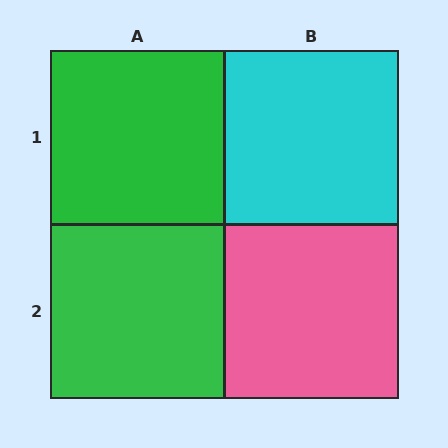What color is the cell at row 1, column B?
Cyan.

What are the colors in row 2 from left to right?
Green, pink.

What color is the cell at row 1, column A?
Green.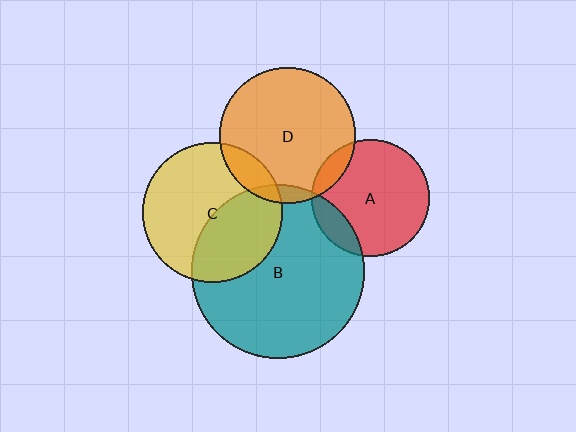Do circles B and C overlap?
Yes.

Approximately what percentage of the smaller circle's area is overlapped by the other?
Approximately 40%.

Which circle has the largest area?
Circle B (teal).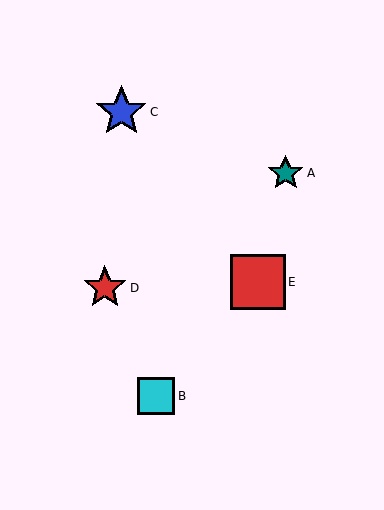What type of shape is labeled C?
Shape C is a blue star.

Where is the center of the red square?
The center of the red square is at (258, 282).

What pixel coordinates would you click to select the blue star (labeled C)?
Click at (121, 112) to select the blue star C.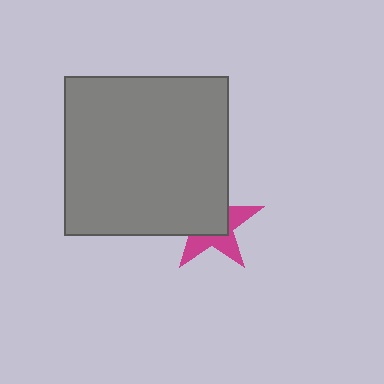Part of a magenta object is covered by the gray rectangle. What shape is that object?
It is a star.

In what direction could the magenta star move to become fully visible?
The magenta star could move toward the lower-right. That would shift it out from behind the gray rectangle entirely.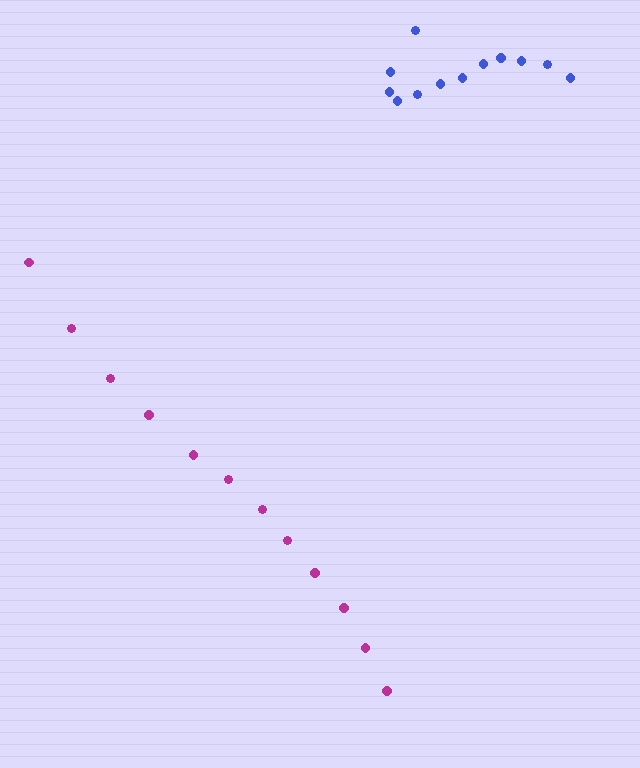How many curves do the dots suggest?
There are 2 distinct paths.